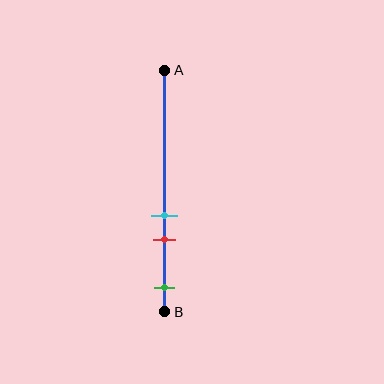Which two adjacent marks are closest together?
The cyan and red marks are the closest adjacent pair.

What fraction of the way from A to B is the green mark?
The green mark is approximately 90% (0.9) of the way from A to B.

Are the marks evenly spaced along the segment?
No, the marks are not evenly spaced.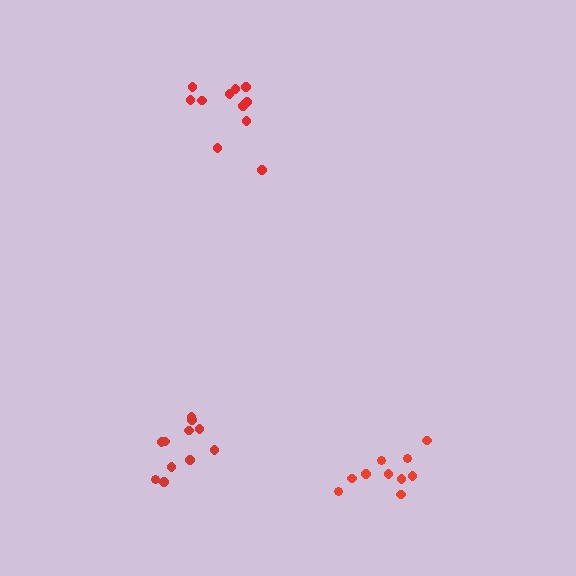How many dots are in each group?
Group 1: 10 dots, Group 2: 11 dots, Group 3: 11 dots (32 total).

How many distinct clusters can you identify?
There are 3 distinct clusters.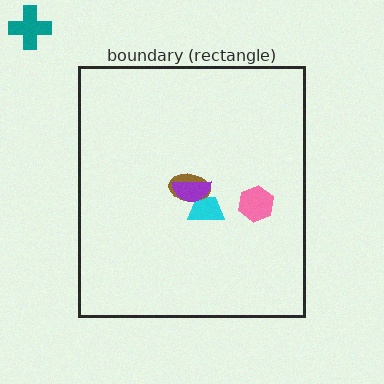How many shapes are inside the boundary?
4 inside, 1 outside.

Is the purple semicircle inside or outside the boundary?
Inside.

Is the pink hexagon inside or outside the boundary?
Inside.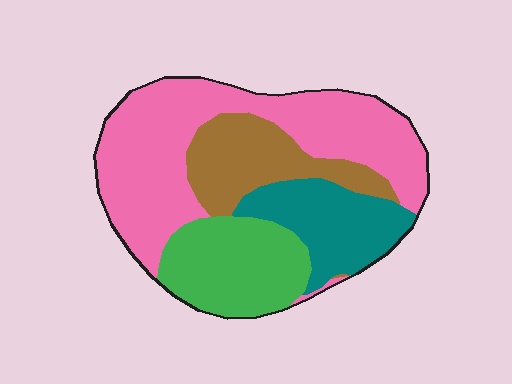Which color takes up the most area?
Pink, at roughly 45%.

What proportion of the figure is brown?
Brown covers roughly 15% of the figure.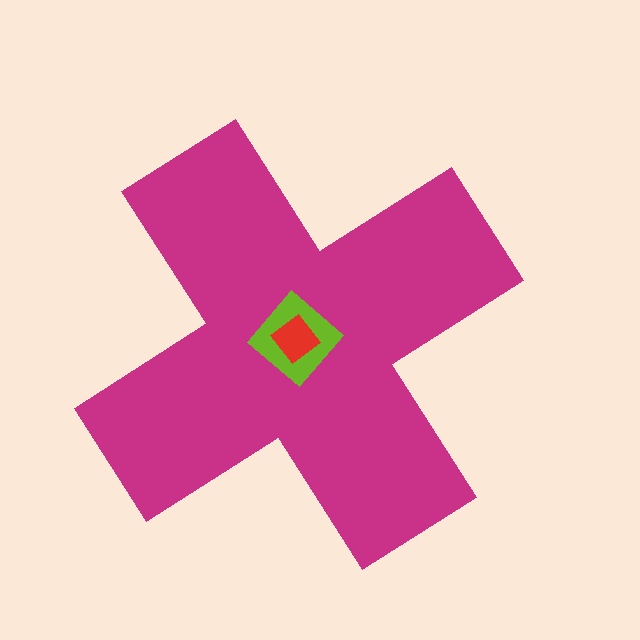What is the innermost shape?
The red diamond.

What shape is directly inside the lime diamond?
The red diamond.